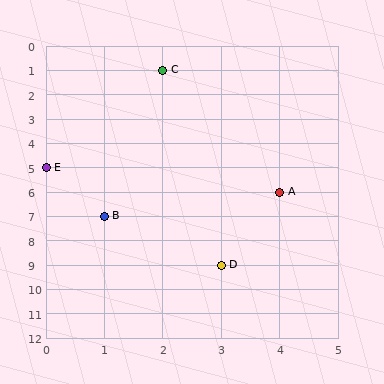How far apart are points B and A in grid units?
Points B and A are 3 columns and 1 row apart (about 3.2 grid units diagonally).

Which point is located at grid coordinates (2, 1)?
Point C is at (2, 1).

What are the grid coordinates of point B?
Point B is at grid coordinates (1, 7).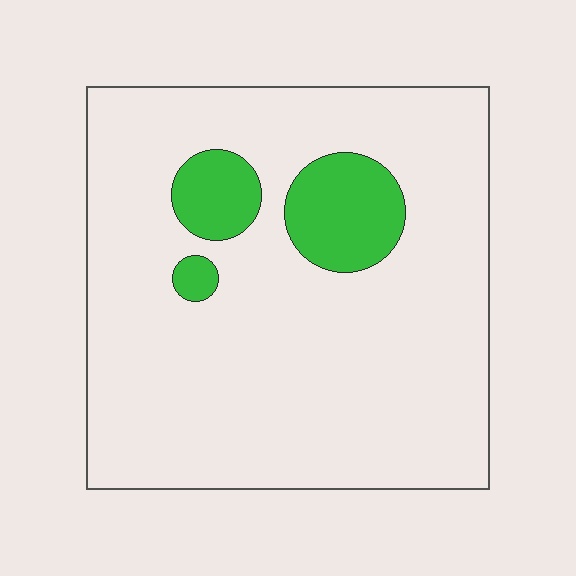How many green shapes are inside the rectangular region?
3.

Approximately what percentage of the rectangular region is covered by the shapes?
Approximately 10%.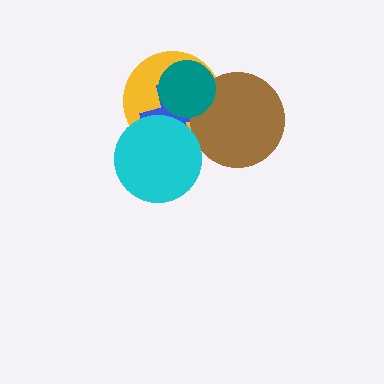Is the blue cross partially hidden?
Yes, it is partially covered by another shape.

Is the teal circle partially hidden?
No, no other shape covers it.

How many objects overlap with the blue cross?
4 objects overlap with the blue cross.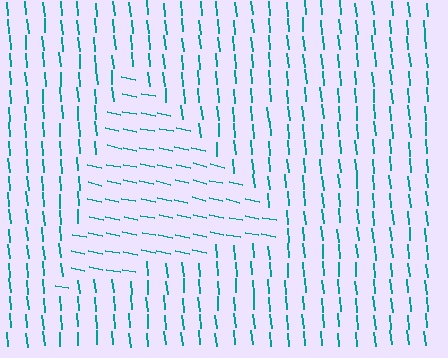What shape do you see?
I see a triangle.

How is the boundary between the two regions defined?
The boundary is defined purely by a change in line orientation (approximately 73 degrees difference). All lines are the same color and thickness.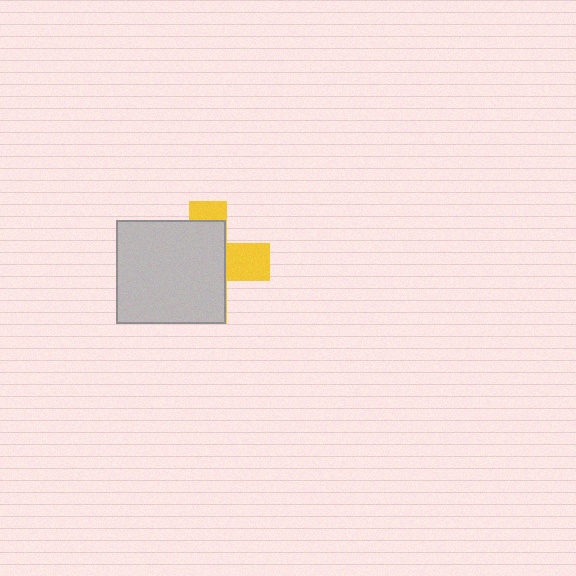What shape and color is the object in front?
The object in front is a light gray rectangle.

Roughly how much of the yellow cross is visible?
A small part of it is visible (roughly 31%).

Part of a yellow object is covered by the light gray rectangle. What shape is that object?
It is a cross.